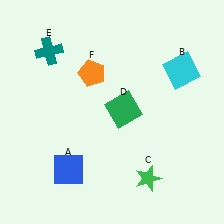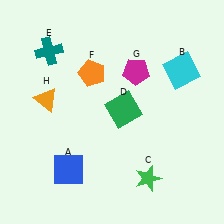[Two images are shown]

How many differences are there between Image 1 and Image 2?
There are 2 differences between the two images.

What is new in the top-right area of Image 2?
A magenta pentagon (G) was added in the top-right area of Image 2.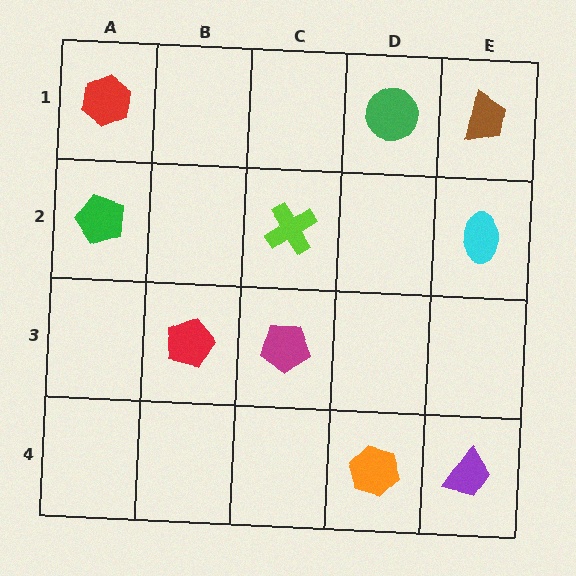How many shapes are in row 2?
3 shapes.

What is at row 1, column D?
A green circle.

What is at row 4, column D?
An orange hexagon.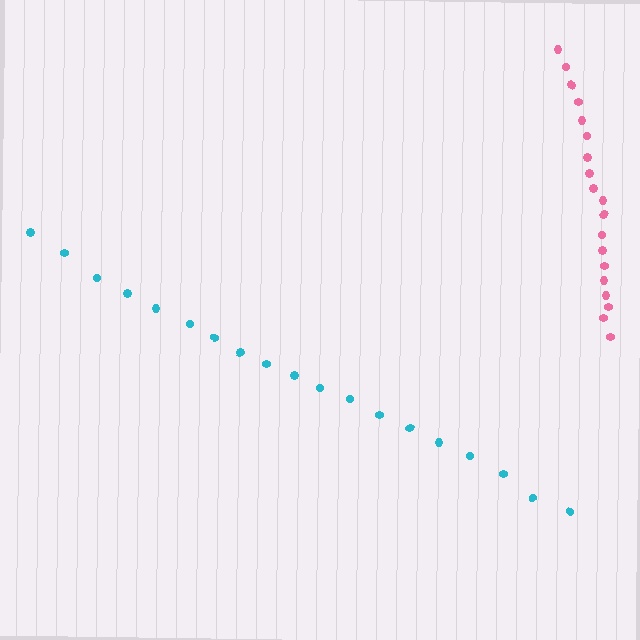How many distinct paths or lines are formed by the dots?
There are 2 distinct paths.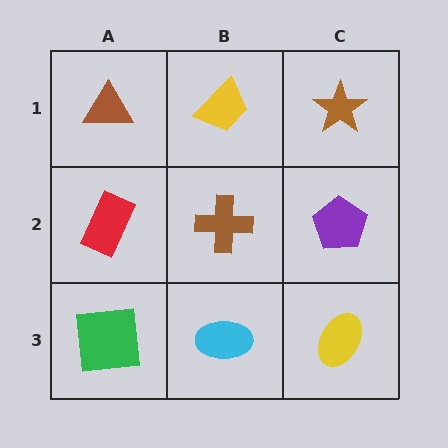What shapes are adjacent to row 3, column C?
A purple pentagon (row 2, column C), a cyan ellipse (row 3, column B).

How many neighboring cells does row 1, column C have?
2.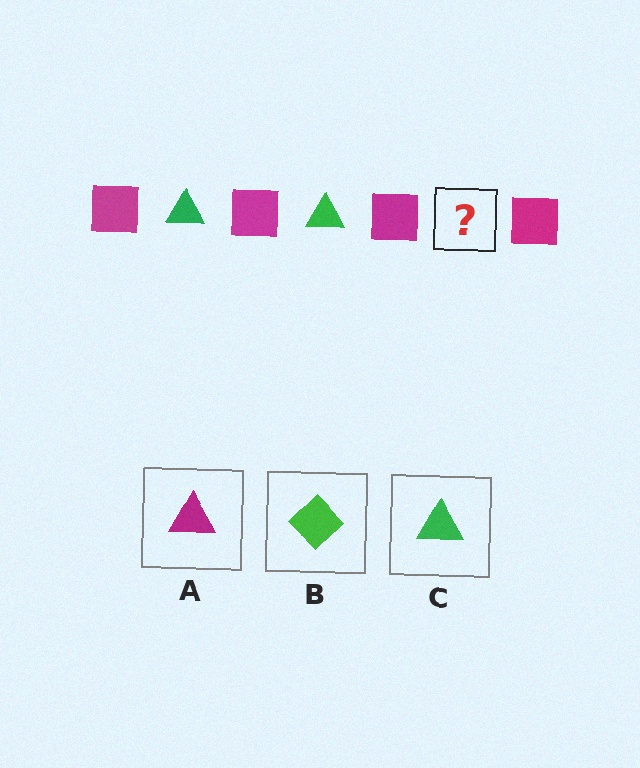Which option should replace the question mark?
Option C.